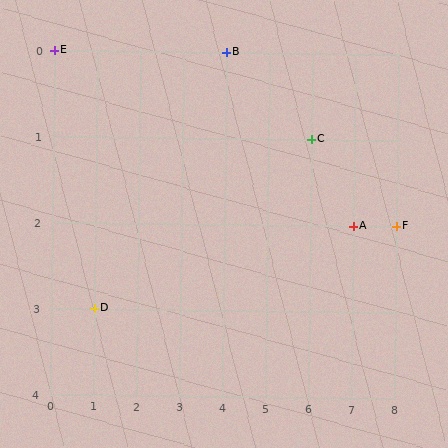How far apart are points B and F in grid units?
Points B and F are 4 columns and 2 rows apart (about 4.5 grid units diagonally).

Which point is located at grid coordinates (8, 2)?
Point F is at (8, 2).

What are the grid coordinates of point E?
Point E is at grid coordinates (0, 0).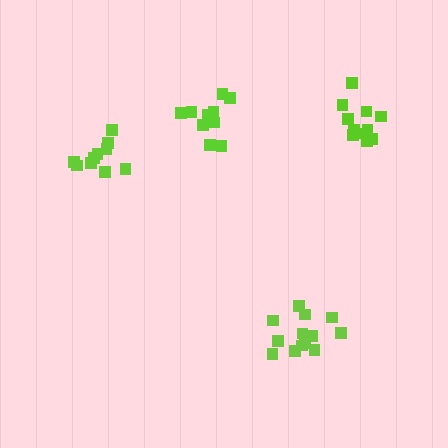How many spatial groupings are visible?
There are 4 spatial groupings.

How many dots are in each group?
Group 1: 11 dots, Group 2: 10 dots, Group 3: 13 dots, Group 4: 10 dots (44 total).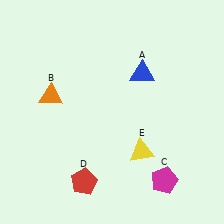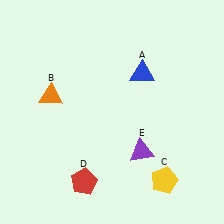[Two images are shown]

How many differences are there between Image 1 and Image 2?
There are 2 differences between the two images.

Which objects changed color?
C changed from magenta to yellow. E changed from yellow to purple.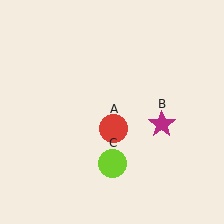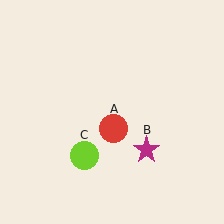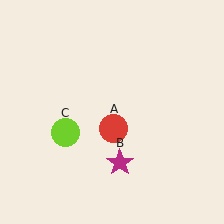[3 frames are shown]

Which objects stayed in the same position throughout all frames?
Red circle (object A) remained stationary.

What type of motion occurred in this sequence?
The magenta star (object B), lime circle (object C) rotated clockwise around the center of the scene.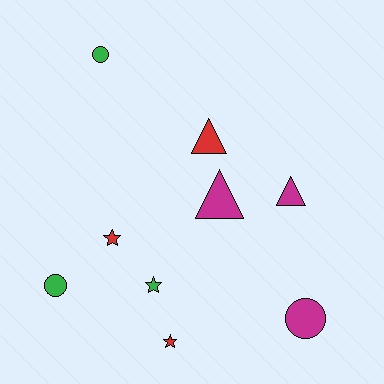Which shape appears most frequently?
Circle, with 3 objects.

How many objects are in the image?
There are 9 objects.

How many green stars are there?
There is 1 green star.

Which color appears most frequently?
Magenta, with 3 objects.